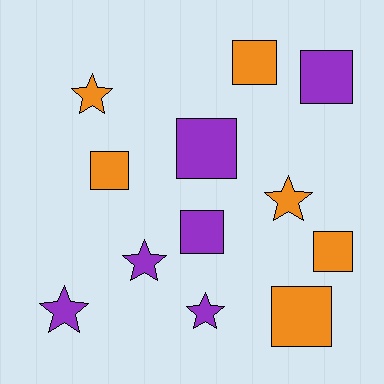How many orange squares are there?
There are 4 orange squares.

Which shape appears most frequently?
Square, with 7 objects.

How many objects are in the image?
There are 12 objects.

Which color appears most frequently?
Orange, with 6 objects.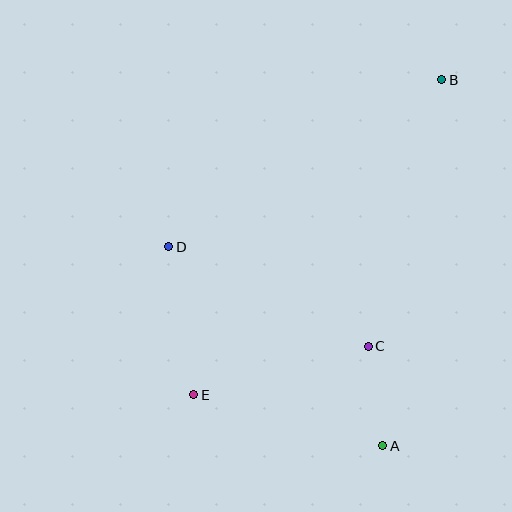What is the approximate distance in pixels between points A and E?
The distance between A and E is approximately 196 pixels.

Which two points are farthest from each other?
Points B and E are farthest from each other.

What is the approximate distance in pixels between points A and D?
The distance between A and D is approximately 292 pixels.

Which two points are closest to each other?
Points A and C are closest to each other.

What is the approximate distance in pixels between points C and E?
The distance between C and E is approximately 181 pixels.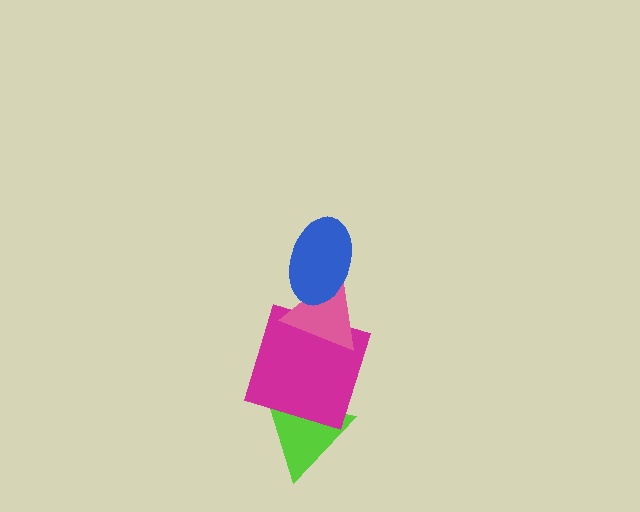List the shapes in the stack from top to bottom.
From top to bottom: the blue ellipse, the pink triangle, the magenta square, the lime triangle.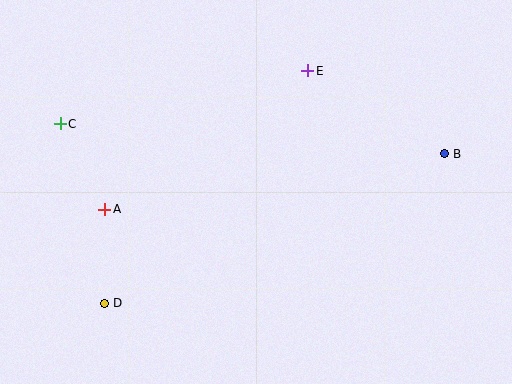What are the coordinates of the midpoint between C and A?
The midpoint between C and A is at (82, 167).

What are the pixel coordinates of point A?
Point A is at (105, 209).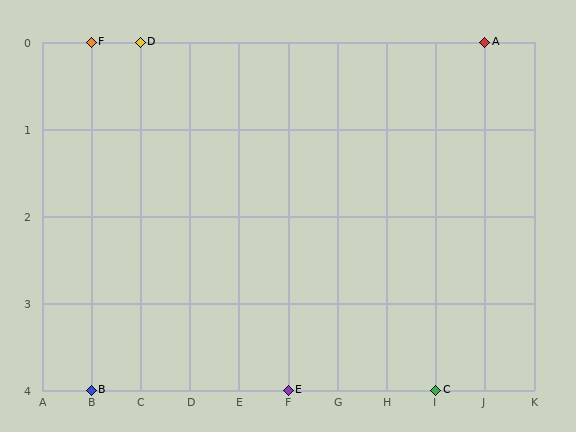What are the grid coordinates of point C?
Point C is at grid coordinates (I, 4).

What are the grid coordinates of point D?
Point D is at grid coordinates (C, 0).